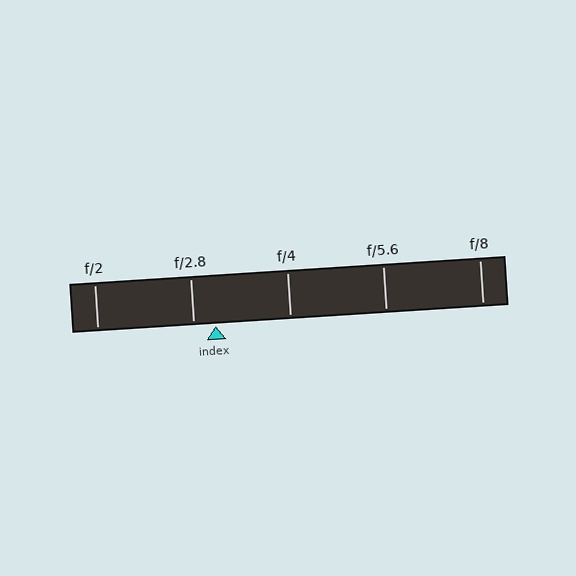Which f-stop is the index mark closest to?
The index mark is closest to f/2.8.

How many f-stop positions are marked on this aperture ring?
There are 5 f-stop positions marked.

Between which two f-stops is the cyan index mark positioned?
The index mark is between f/2.8 and f/4.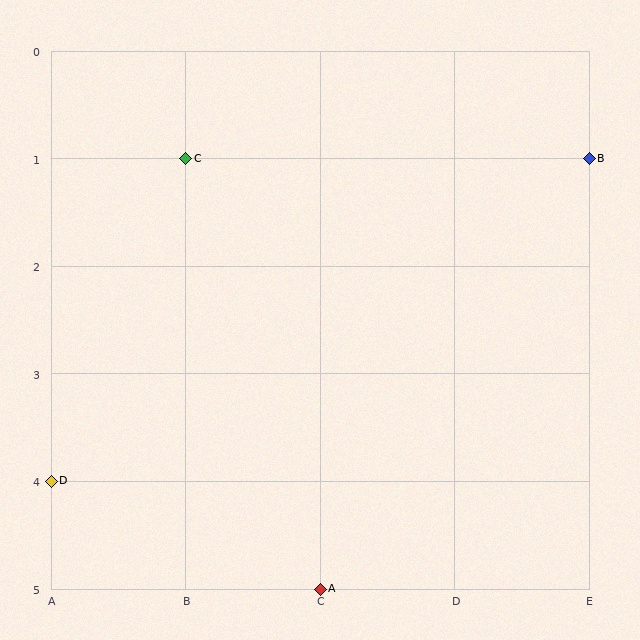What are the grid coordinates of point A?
Point A is at grid coordinates (C, 5).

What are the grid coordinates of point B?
Point B is at grid coordinates (E, 1).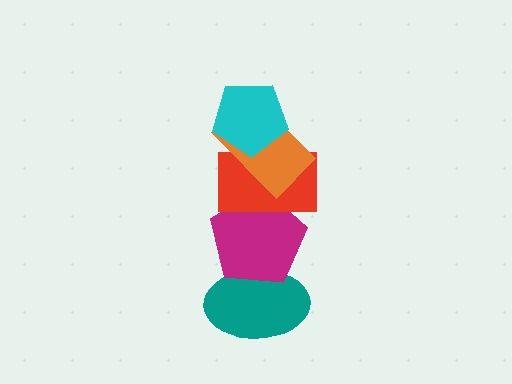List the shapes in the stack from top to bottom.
From top to bottom: the cyan pentagon, the orange rectangle, the red rectangle, the magenta pentagon, the teal ellipse.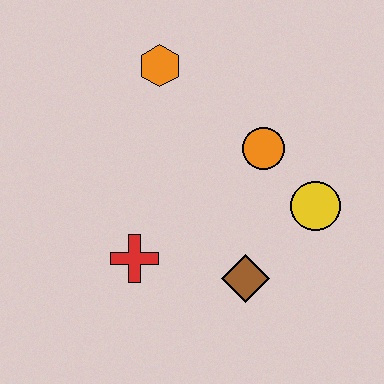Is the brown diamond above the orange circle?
No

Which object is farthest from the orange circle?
The red cross is farthest from the orange circle.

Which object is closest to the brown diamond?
The yellow circle is closest to the brown diamond.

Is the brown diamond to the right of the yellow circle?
No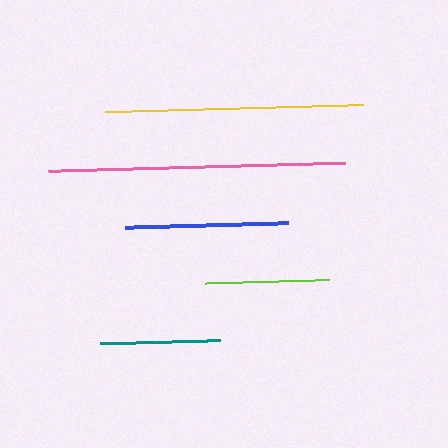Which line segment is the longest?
The pink line is the longest at approximately 297 pixels.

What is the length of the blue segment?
The blue segment is approximately 162 pixels long.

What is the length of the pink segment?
The pink segment is approximately 297 pixels long.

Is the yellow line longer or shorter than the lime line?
The yellow line is longer than the lime line.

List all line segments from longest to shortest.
From longest to shortest: pink, yellow, blue, lime, teal.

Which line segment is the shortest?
The teal line is the shortest at approximately 120 pixels.